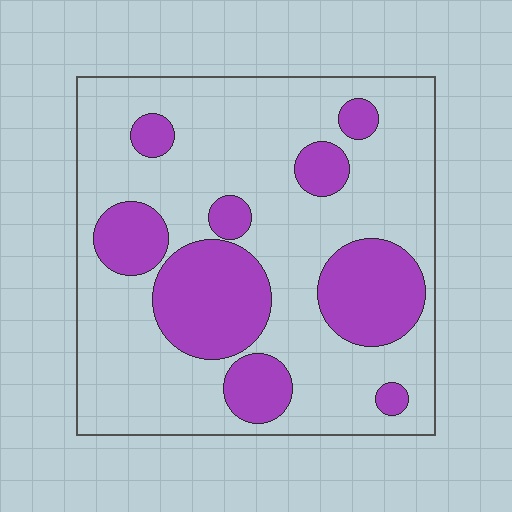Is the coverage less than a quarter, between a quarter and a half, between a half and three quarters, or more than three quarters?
Between a quarter and a half.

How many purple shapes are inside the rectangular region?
9.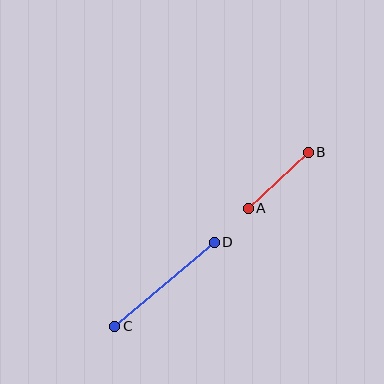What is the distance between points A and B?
The distance is approximately 82 pixels.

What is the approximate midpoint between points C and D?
The midpoint is at approximately (164, 284) pixels.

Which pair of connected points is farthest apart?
Points C and D are farthest apart.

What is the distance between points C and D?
The distance is approximately 131 pixels.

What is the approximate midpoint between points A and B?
The midpoint is at approximately (278, 180) pixels.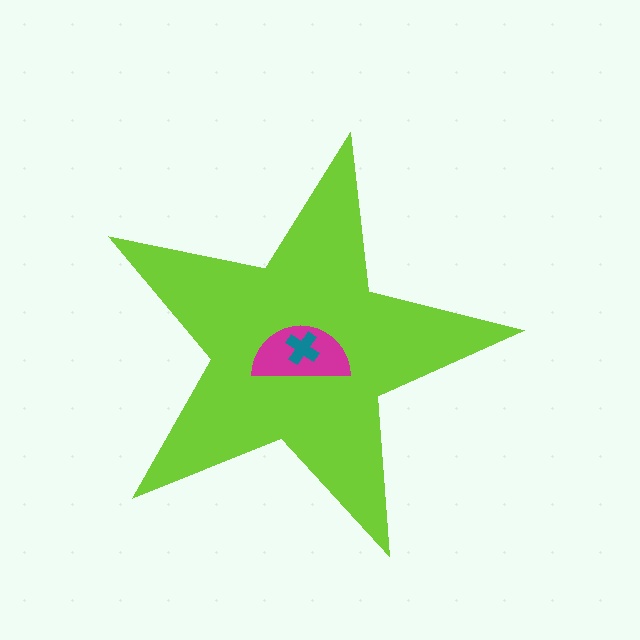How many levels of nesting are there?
3.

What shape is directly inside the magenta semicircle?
The teal cross.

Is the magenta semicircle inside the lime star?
Yes.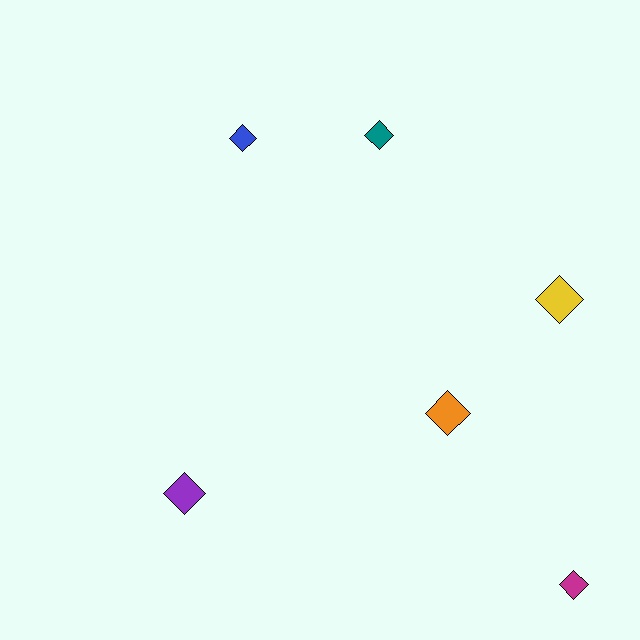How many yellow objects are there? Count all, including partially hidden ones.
There is 1 yellow object.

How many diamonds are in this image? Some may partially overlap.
There are 6 diamonds.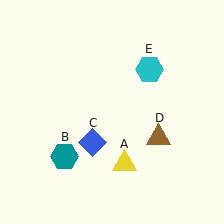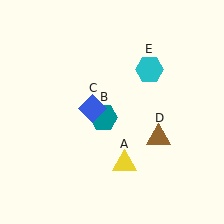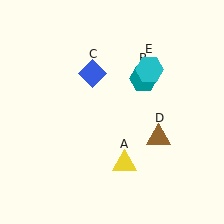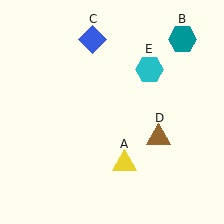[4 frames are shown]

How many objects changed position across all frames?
2 objects changed position: teal hexagon (object B), blue diamond (object C).